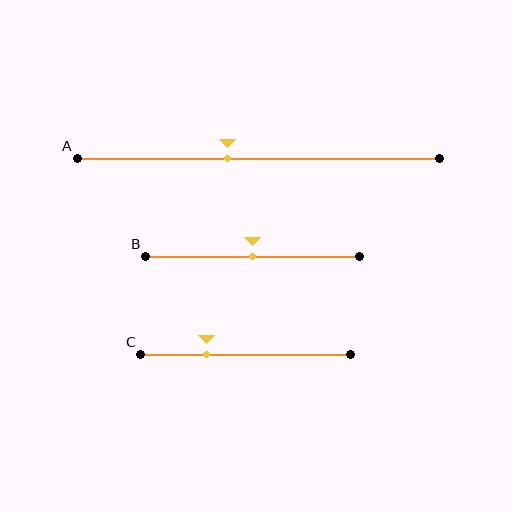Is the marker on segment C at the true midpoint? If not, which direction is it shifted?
No, the marker on segment C is shifted to the left by about 19% of the segment length.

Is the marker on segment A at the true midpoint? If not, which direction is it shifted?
No, the marker on segment A is shifted to the left by about 9% of the segment length.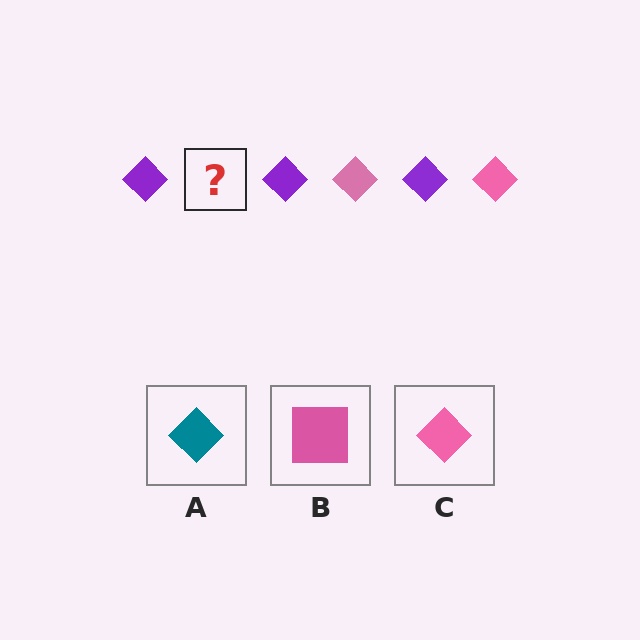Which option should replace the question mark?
Option C.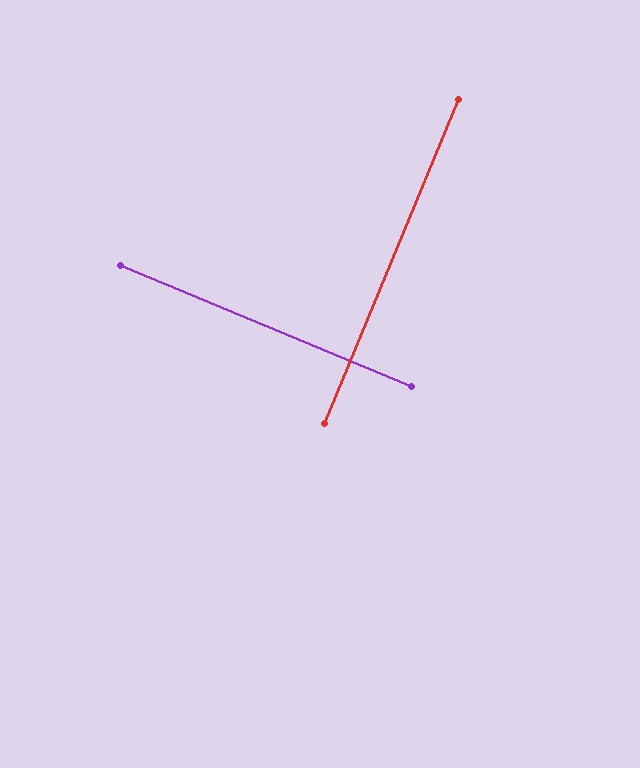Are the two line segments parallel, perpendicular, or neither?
Perpendicular — they meet at approximately 90°.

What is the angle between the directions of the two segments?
Approximately 90 degrees.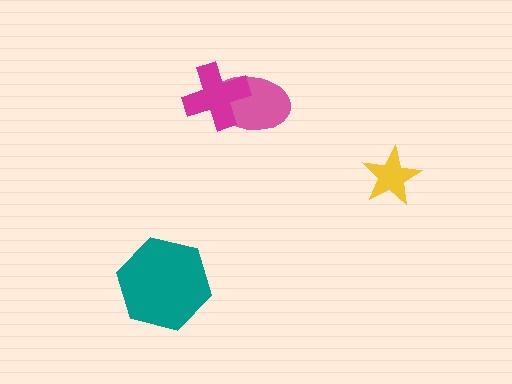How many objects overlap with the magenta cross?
1 object overlaps with the magenta cross.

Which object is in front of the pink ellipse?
The magenta cross is in front of the pink ellipse.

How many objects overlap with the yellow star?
0 objects overlap with the yellow star.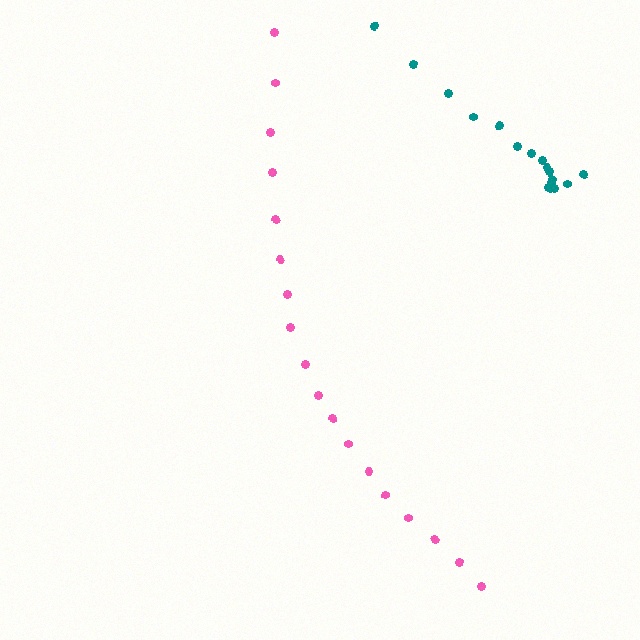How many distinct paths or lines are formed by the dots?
There are 2 distinct paths.